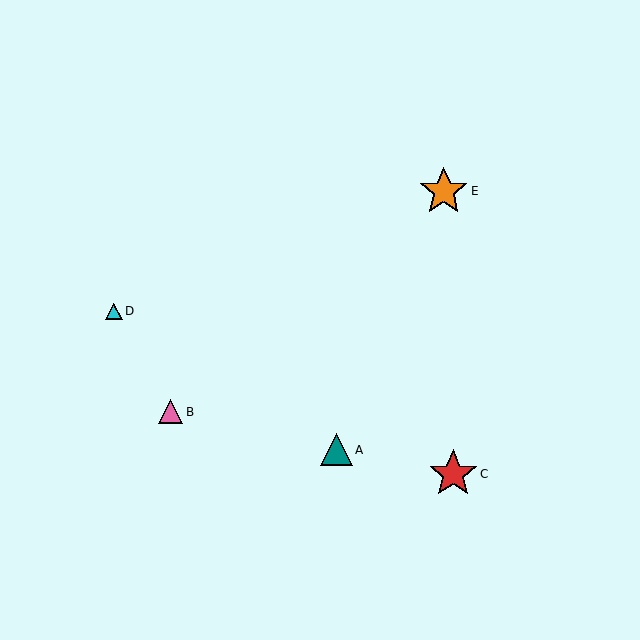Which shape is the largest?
The orange star (labeled E) is the largest.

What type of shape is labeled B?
Shape B is a pink triangle.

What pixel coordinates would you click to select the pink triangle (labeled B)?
Click at (171, 412) to select the pink triangle B.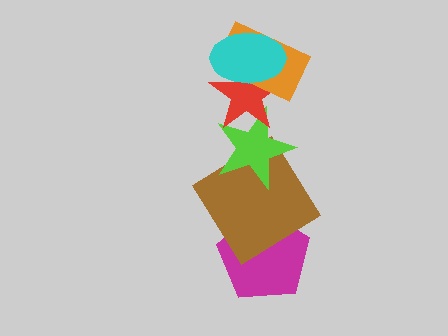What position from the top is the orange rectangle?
The orange rectangle is 2nd from the top.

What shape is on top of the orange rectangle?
The cyan ellipse is on top of the orange rectangle.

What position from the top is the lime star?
The lime star is 4th from the top.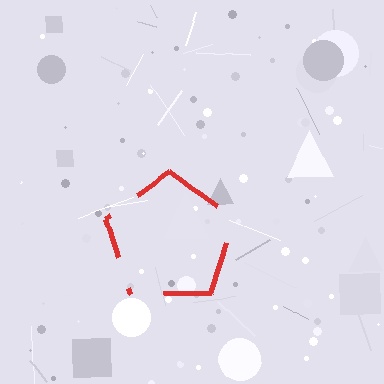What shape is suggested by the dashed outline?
The dashed outline suggests a pentagon.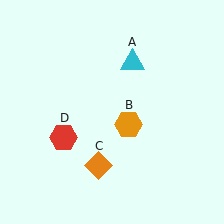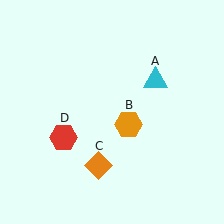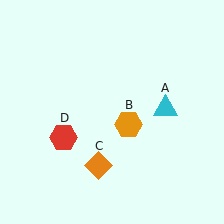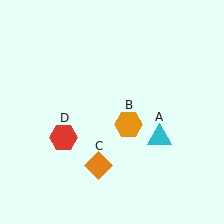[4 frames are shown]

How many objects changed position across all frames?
1 object changed position: cyan triangle (object A).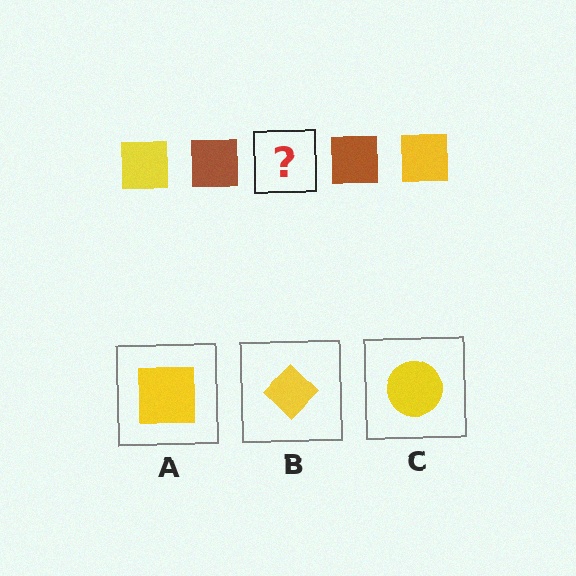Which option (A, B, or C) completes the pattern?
A.